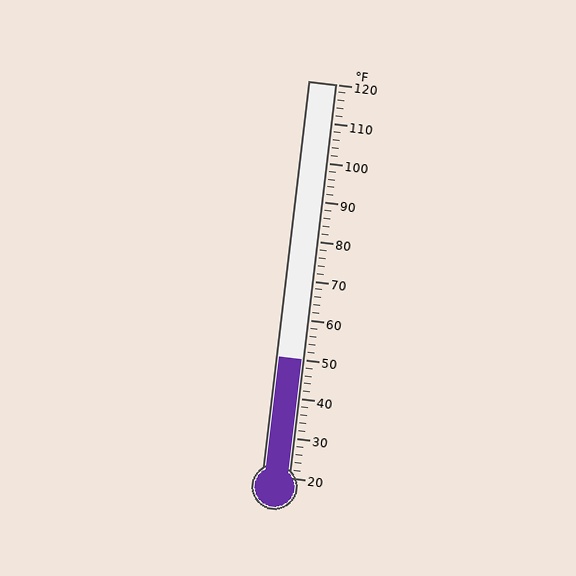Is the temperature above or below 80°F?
The temperature is below 80°F.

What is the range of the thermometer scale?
The thermometer scale ranges from 20°F to 120°F.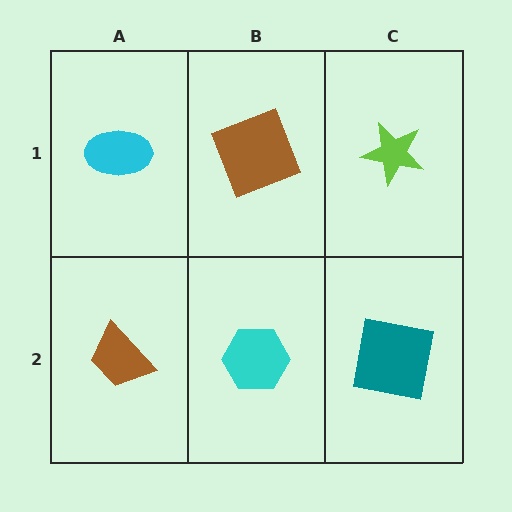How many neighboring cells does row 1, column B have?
3.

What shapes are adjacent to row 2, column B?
A brown square (row 1, column B), a brown trapezoid (row 2, column A), a teal square (row 2, column C).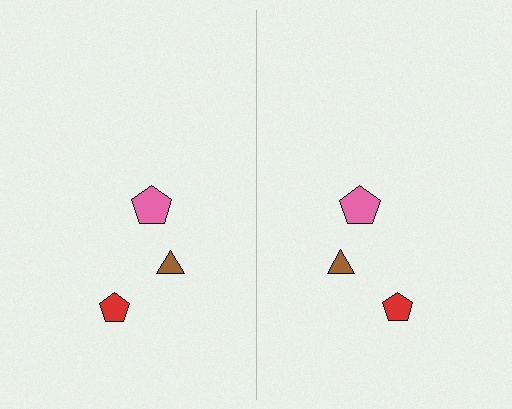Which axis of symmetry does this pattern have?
The pattern has a vertical axis of symmetry running through the center of the image.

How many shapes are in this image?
There are 6 shapes in this image.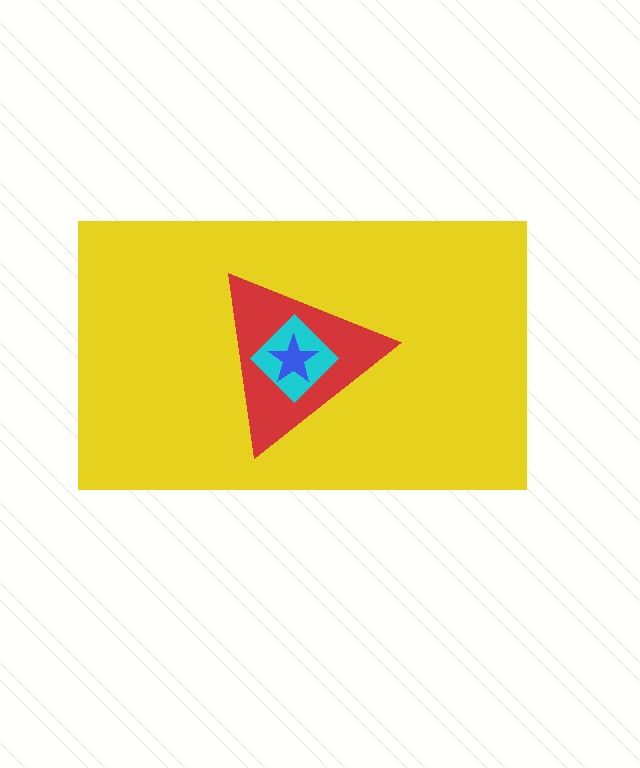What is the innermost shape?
The blue star.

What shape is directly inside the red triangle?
The cyan diamond.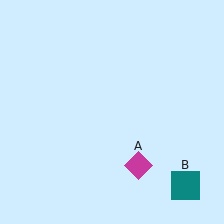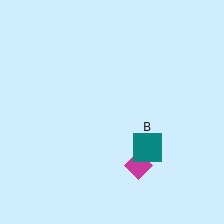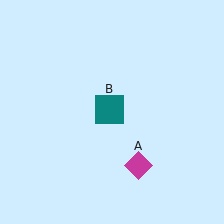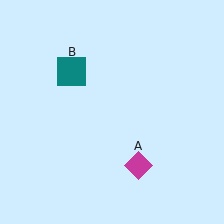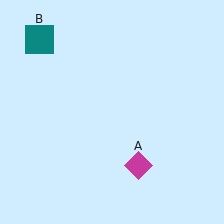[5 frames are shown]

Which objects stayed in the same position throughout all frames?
Magenta diamond (object A) remained stationary.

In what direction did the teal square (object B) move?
The teal square (object B) moved up and to the left.